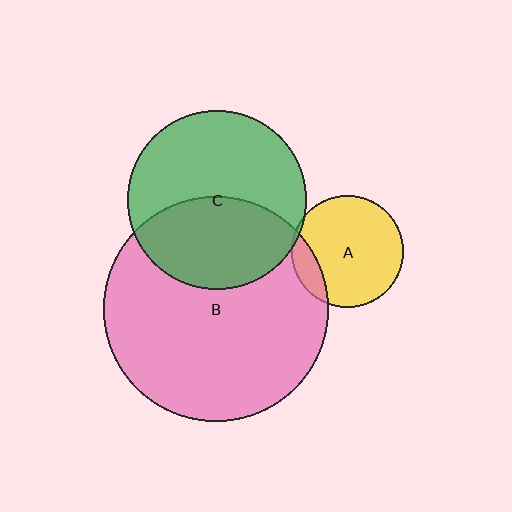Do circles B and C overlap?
Yes.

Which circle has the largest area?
Circle B (pink).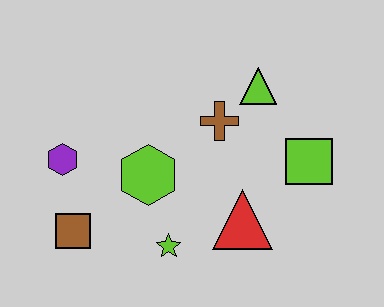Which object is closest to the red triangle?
The lime star is closest to the red triangle.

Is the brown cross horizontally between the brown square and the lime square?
Yes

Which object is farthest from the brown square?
The lime square is farthest from the brown square.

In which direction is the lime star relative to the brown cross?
The lime star is below the brown cross.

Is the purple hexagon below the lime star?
No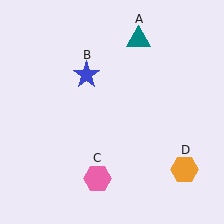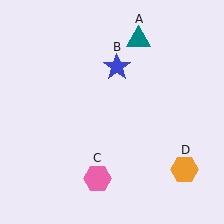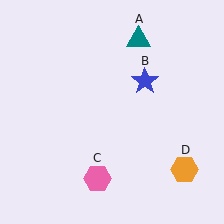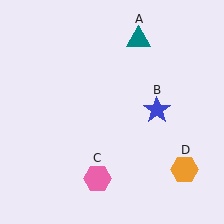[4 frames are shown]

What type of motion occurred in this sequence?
The blue star (object B) rotated clockwise around the center of the scene.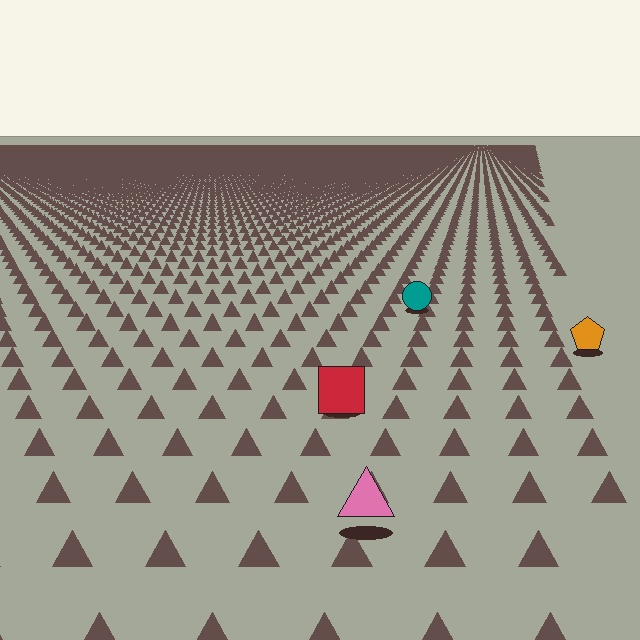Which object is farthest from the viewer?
The teal circle is farthest from the viewer. It appears smaller and the ground texture around it is denser.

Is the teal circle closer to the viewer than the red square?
No. The red square is closer — you can tell from the texture gradient: the ground texture is coarser near it.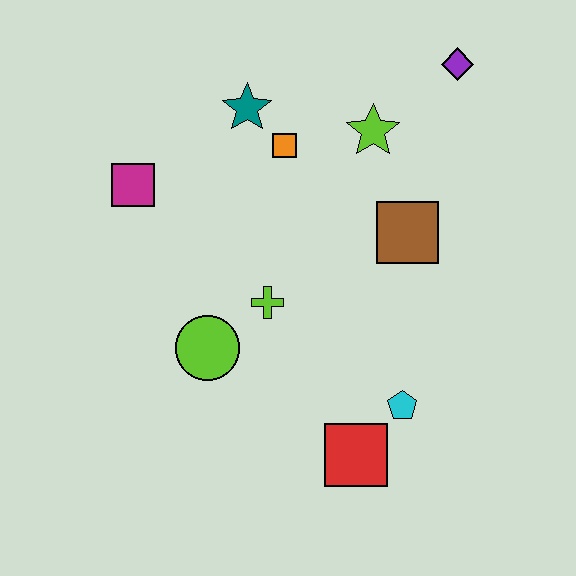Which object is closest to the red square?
The cyan pentagon is closest to the red square.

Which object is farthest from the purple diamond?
The red square is farthest from the purple diamond.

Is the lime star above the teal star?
No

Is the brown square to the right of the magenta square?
Yes